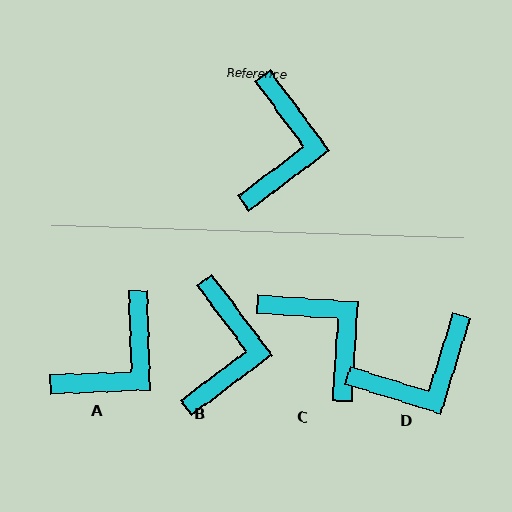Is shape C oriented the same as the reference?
No, it is off by about 49 degrees.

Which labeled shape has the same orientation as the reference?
B.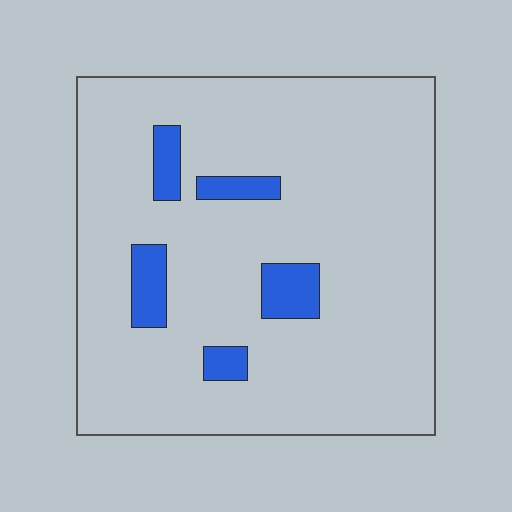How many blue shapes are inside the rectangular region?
5.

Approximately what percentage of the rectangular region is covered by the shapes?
Approximately 10%.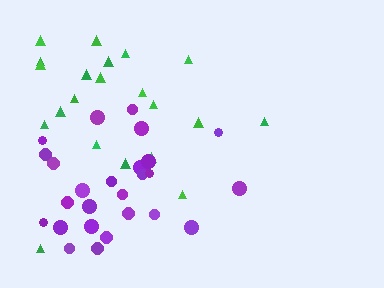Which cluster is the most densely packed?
Purple.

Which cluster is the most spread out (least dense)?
Green.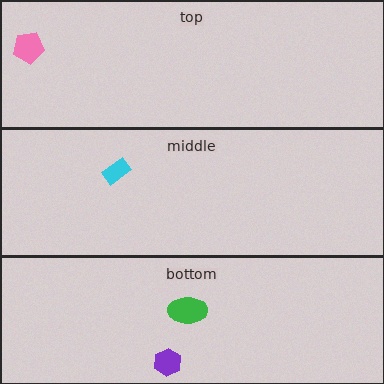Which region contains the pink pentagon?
The top region.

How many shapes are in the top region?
1.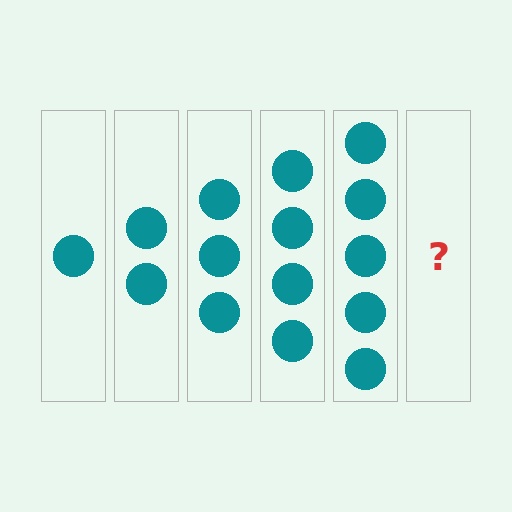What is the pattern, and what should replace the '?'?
The pattern is that each step adds one more circle. The '?' should be 6 circles.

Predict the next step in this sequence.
The next step is 6 circles.